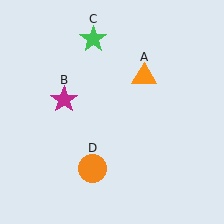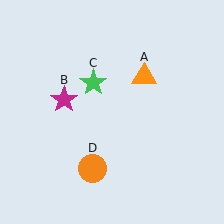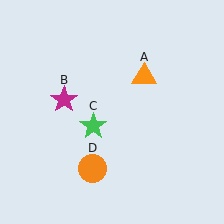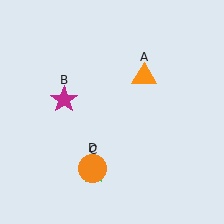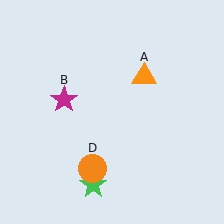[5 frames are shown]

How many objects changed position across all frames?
1 object changed position: green star (object C).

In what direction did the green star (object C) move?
The green star (object C) moved down.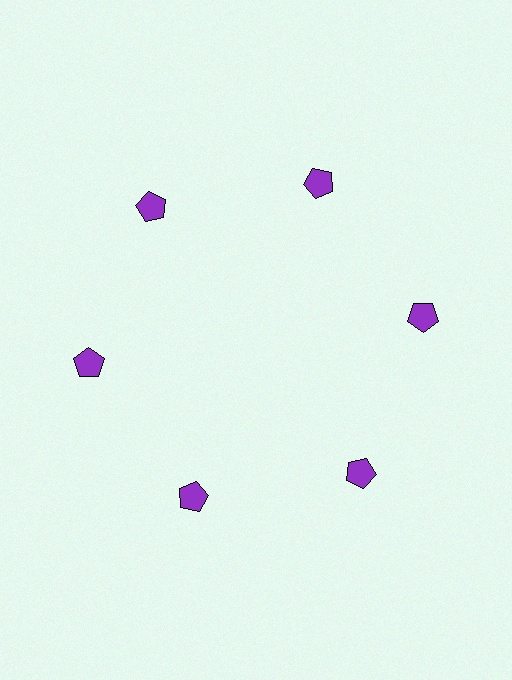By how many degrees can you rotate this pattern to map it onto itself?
The pattern maps onto itself every 60 degrees of rotation.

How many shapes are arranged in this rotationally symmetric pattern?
There are 6 shapes, arranged in 6 groups of 1.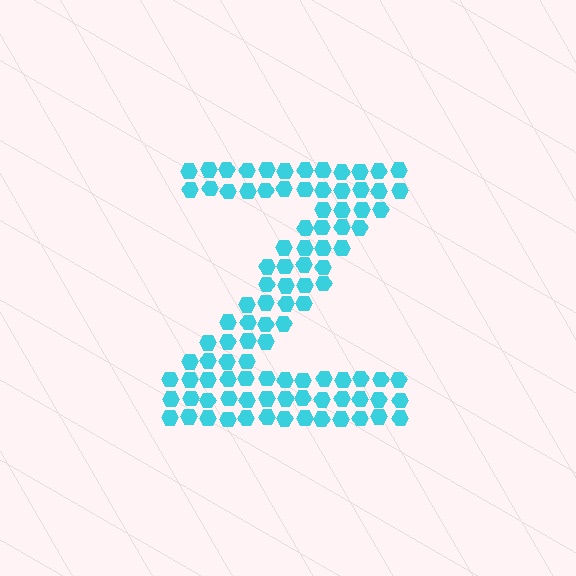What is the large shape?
The large shape is the letter Z.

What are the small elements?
The small elements are hexagons.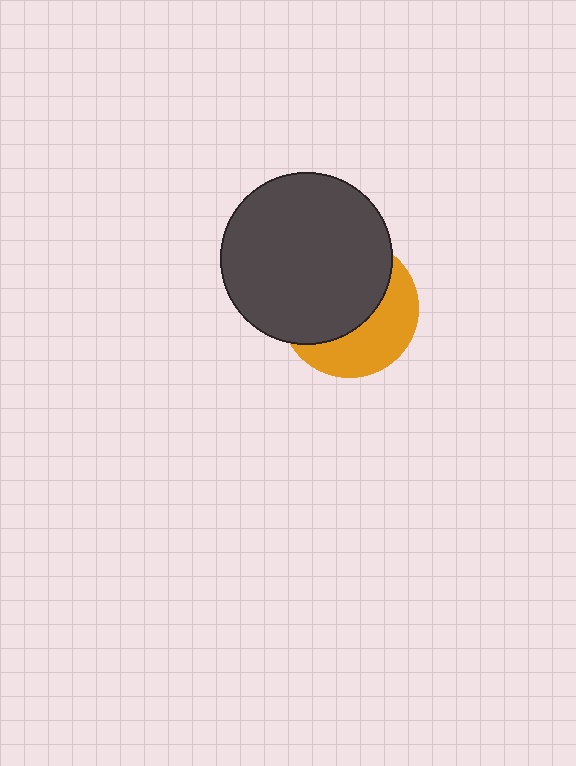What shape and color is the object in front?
The object in front is a dark gray circle.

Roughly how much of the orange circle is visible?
A small part of it is visible (roughly 41%).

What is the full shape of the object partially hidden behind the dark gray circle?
The partially hidden object is an orange circle.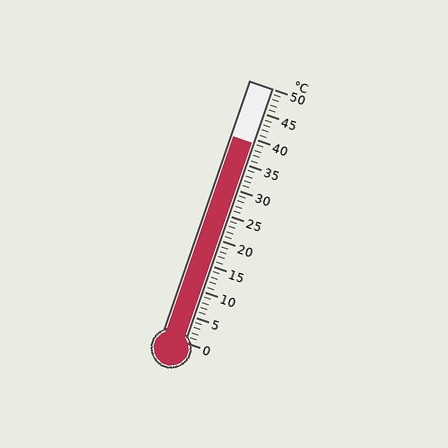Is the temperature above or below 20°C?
The temperature is above 20°C.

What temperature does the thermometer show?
The thermometer shows approximately 39°C.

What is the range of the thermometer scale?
The thermometer scale ranges from 0°C to 50°C.